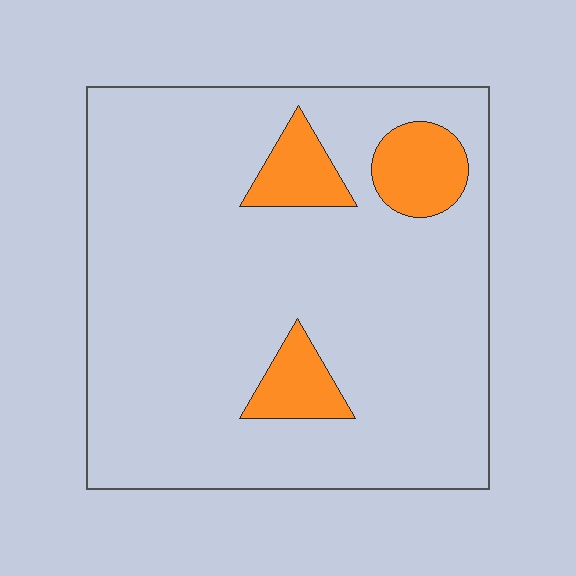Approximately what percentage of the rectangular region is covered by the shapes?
Approximately 10%.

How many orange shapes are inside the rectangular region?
3.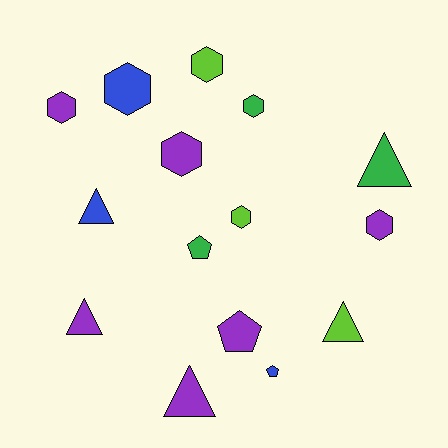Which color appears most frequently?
Purple, with 6 objects.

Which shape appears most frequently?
Hexagon, with 7 objects.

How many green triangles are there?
There is 1 green triangle.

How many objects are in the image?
There are 15 objects.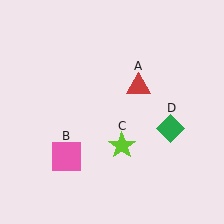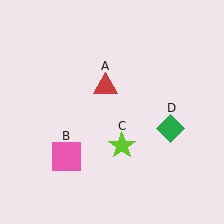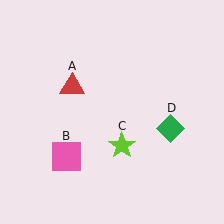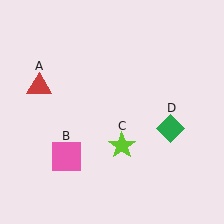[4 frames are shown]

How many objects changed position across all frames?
1 object changed position: red triangle (object A).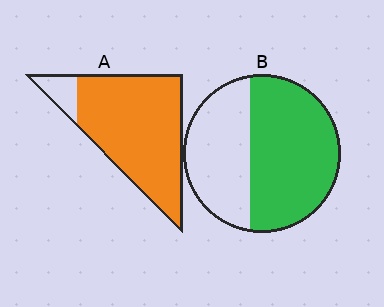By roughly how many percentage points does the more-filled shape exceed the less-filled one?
By roughly 30 percentage points (A over B).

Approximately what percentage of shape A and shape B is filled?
A is approximately 90% and B is approximately 60%.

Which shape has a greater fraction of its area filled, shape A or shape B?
Shape A.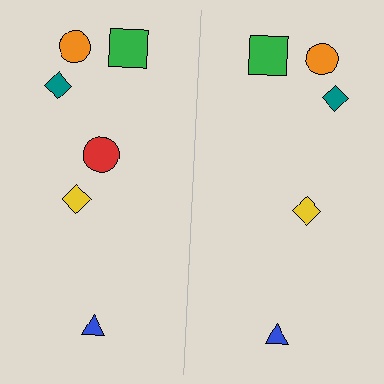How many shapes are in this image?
There are 11 shapes in this image.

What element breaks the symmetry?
A red circle is missing from the right side.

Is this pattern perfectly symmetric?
No, the pattern is not perfectly symmetric. A red circle is missing from the right side.